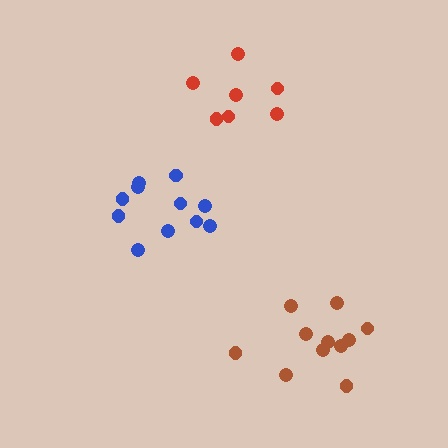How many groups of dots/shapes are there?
There are 3 groups.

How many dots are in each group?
Group 1: 11 dots, Group 2: 11 dots, Group 3: 7 dots (29 total).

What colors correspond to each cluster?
The clusters are colored: blue, brown, red.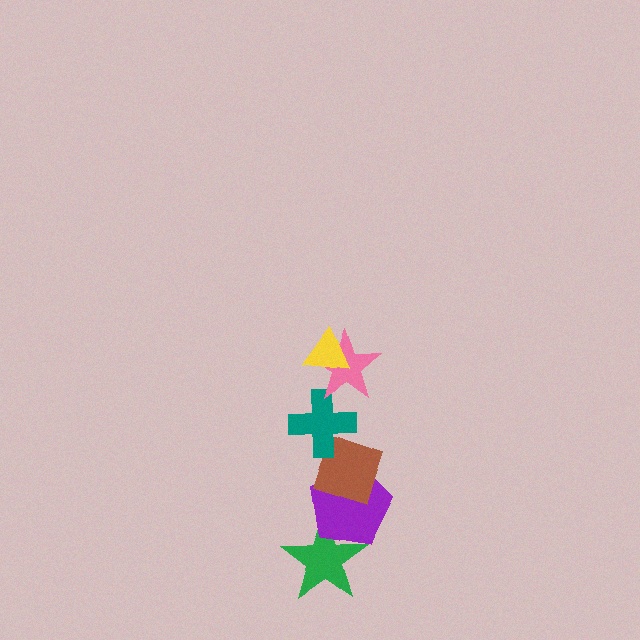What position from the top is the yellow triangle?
The yellow triangle is 1st from the top.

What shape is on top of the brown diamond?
The teal cross is on top of the brown diamond.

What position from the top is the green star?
The green star is 6th from the top.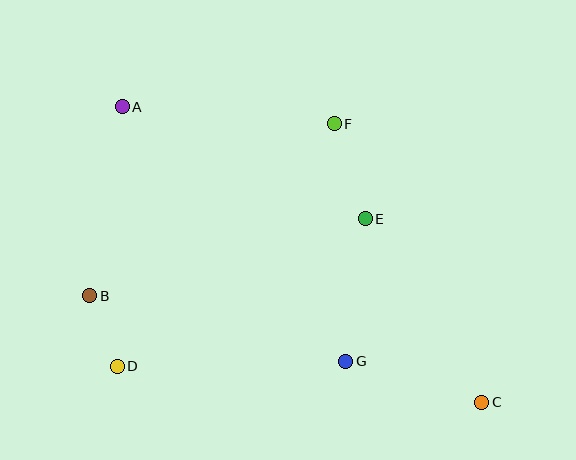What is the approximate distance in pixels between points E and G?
The distance between E and G is approximately 144 pixels.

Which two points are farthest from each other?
Points A and C are farthest from each other.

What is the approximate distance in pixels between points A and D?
The distance between A and D is approximately 259 pixels.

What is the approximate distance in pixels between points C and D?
The distance between C and D is approximately 367 pixels.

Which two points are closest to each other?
Points B and D are closest to each other.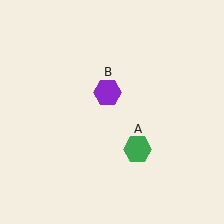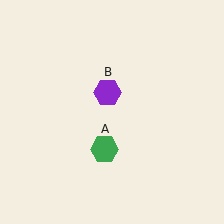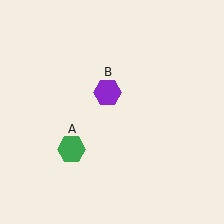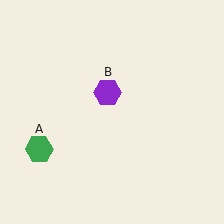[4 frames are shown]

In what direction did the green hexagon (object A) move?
The green hexagon (object A) moved left.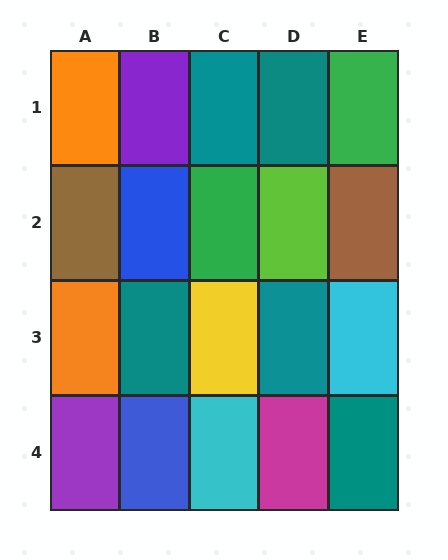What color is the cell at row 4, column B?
Blue.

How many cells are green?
2 cells are green.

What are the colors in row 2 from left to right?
Brown, blue, green, lime, brown.